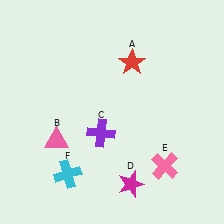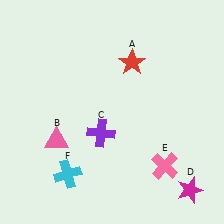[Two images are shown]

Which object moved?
The magenta star (D) moved right.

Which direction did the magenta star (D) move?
The magenta star (D) moved right.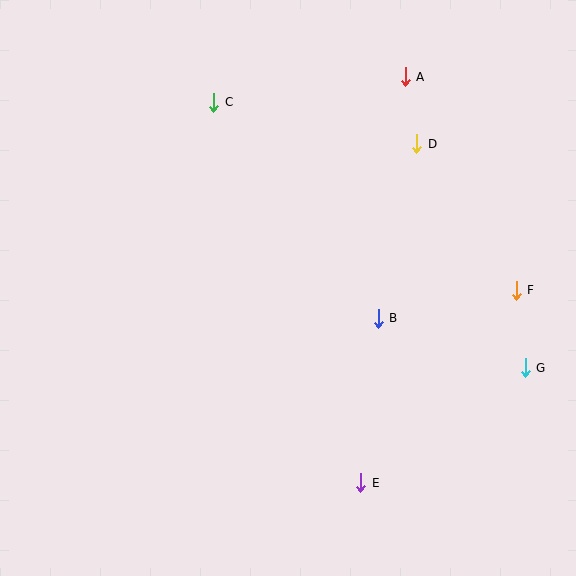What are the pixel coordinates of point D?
Point D is at (417, 144).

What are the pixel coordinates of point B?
Point B is at (378, 318).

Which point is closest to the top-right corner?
Point A is closest to the top-right corner.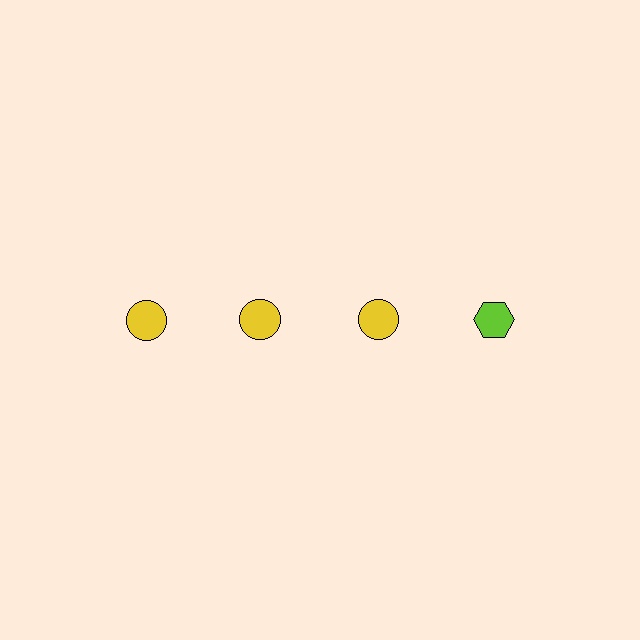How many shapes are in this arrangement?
There are 4 shapes arranged in a grid pattern.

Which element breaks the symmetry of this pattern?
The lime hexagon in the top row, second from right column breaks the symmetry. All other shapes are yellow circles.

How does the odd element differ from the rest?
It differs in both color (lime instead of yellow) and shape (hexagon instead of circle).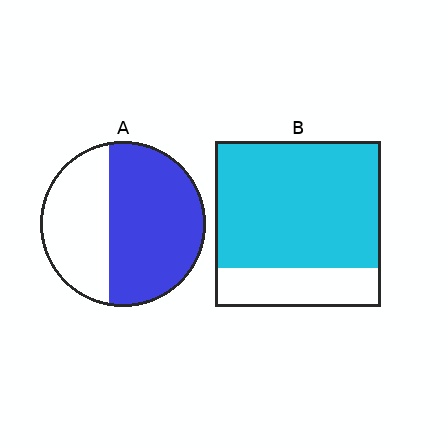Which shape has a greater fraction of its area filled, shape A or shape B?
Shape B.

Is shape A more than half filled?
Yes.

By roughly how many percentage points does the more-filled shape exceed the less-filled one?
By roughly 15 percentage points (B over A).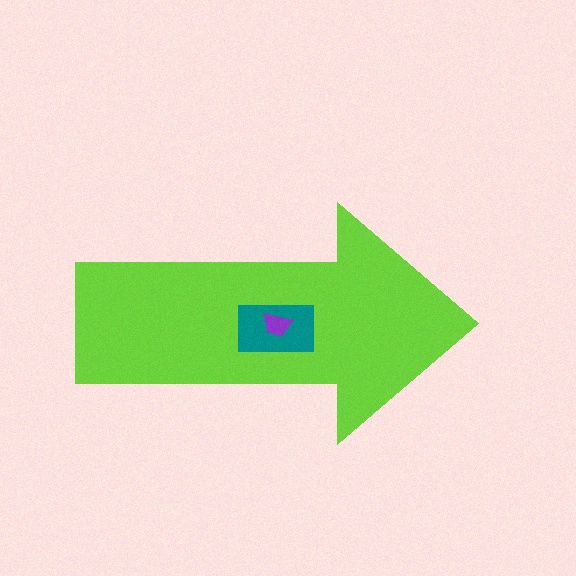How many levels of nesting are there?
3.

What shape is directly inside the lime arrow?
The teal rectangle.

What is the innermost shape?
The purple trapezoid.